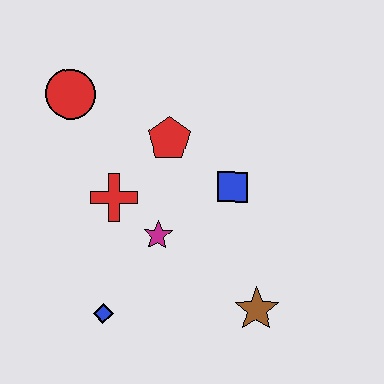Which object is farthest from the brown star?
The red circle is farthest from the brown star.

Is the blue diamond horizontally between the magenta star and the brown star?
No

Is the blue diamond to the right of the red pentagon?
No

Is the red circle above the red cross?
Yes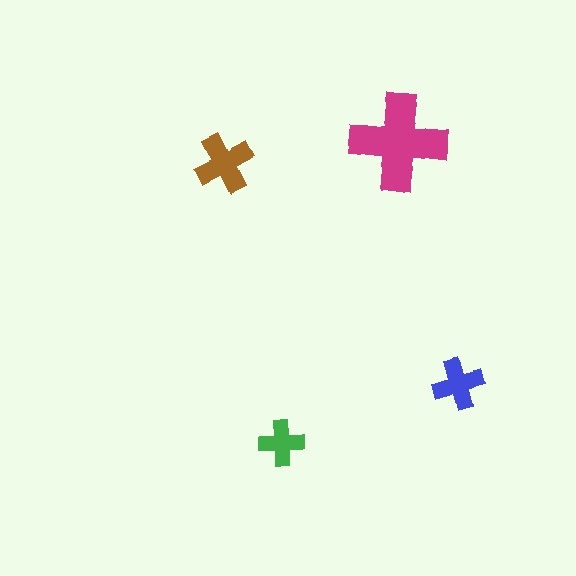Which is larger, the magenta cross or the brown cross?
The magenta one.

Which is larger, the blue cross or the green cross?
The blue one.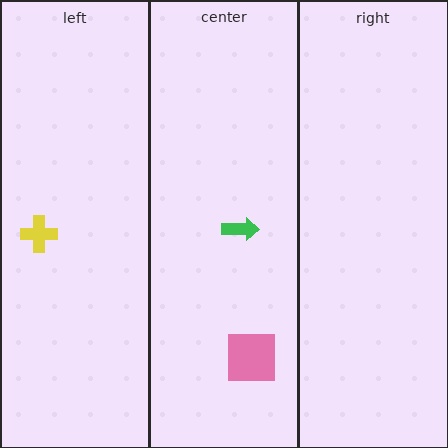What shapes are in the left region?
The yellow cross.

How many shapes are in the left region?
1.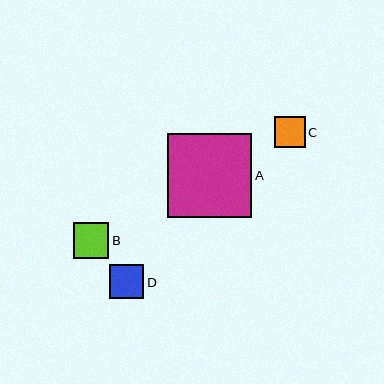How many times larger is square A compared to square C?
Square A is approximately 2.8 times the size of square C.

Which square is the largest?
Square A is the largest with a size of approximately 84 pixels.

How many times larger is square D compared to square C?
Square D is approximately 1.1 times the size of square C.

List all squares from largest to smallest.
From largest to smallest: A, B, D, C.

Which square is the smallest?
Square C is the smallest with a size of approximately 30 pixels.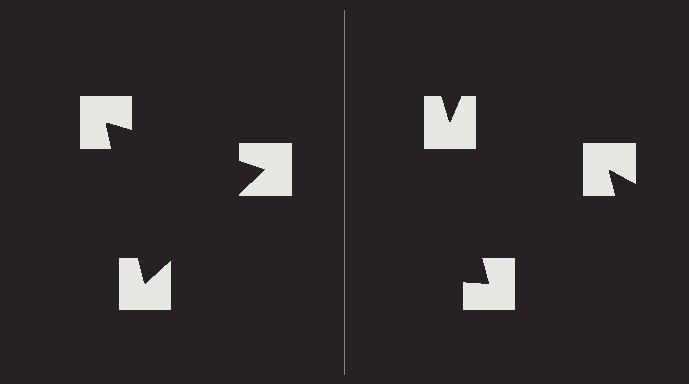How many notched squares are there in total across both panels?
6 — 3 on each side.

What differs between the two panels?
The notched squares are positioned identically on both sides; only the wedge orientations differ. On the left they align to a triangle; on the right they are misaligned.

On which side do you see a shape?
An illusory triangle appears on the left side. On the right side the wedge cuts are rotated, so no coherent shape forms.